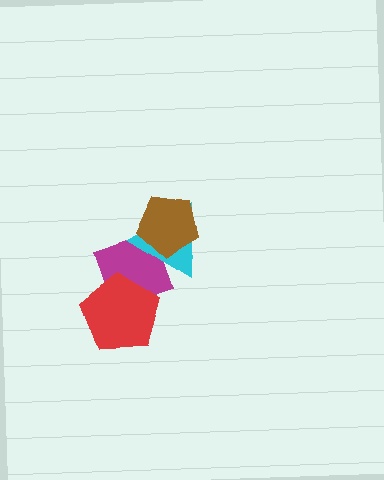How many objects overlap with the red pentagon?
1 object overlaps with the red pentagon.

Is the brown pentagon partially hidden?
No, no other shape covers it.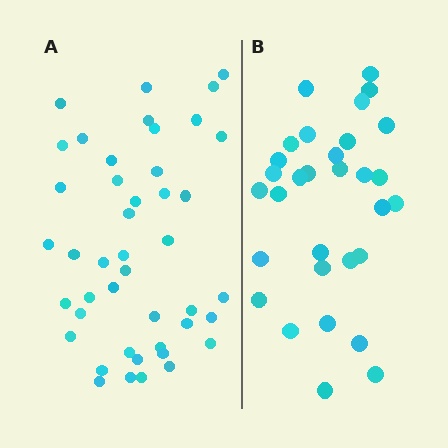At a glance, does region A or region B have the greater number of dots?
Region A (the left region) has more dots.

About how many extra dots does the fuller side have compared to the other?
Region A has approximately 15 more dots than region B.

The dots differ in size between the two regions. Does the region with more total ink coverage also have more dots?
No. Region B has more total ink coverage because its dots are larger, but region A actually contains more individual dots. Total area can be misleading — the number of items is what matters here.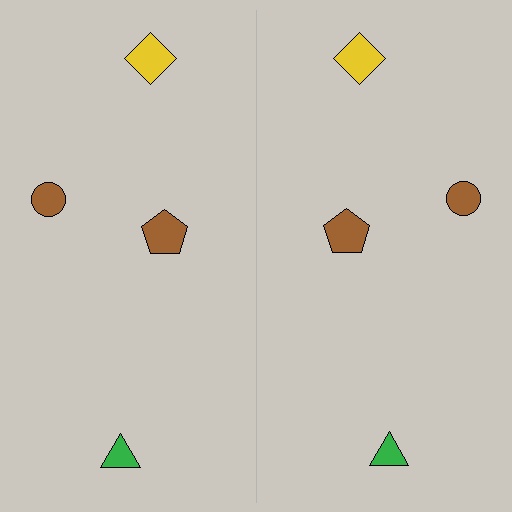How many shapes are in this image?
There are 8 shapes in this image.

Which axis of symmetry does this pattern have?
The pattern has a vertical axis of symmetry running through the center of the image.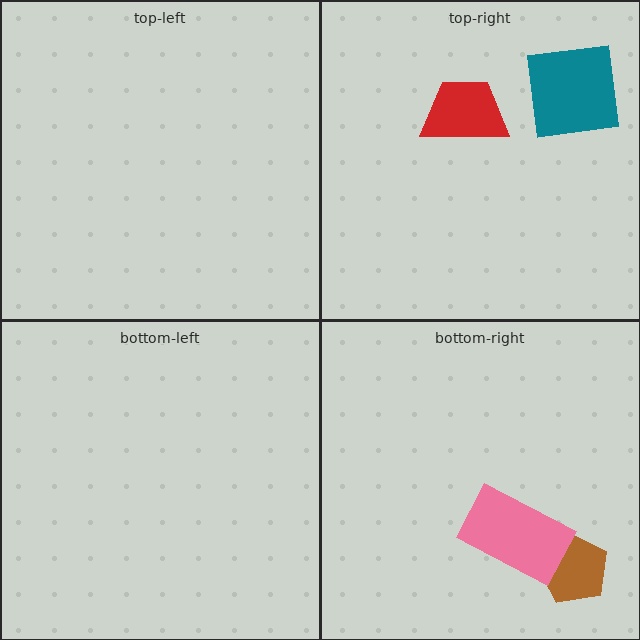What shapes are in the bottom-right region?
The brown pentagon, the pink rectangle.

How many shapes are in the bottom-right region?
2.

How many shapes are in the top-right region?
2.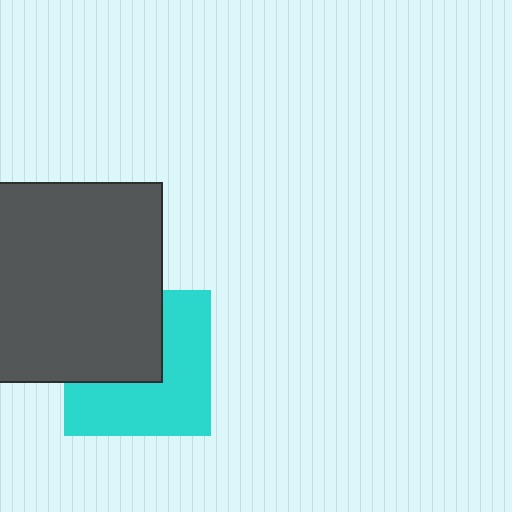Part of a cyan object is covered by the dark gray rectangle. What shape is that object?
It is a square.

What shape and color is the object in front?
The object in front is a dark gray rectangle.